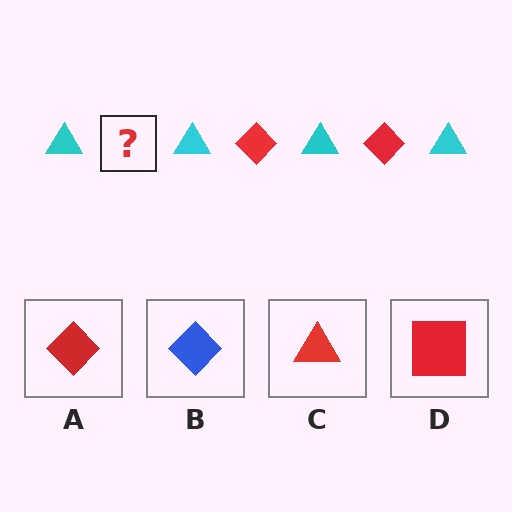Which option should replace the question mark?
Option A.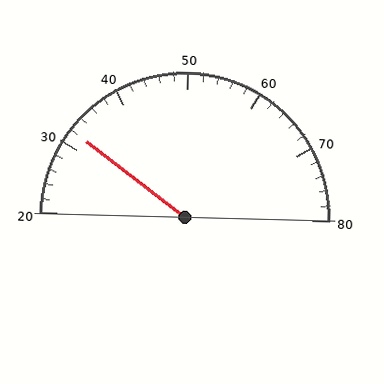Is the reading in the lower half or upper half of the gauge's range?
The reading is in the lower half of the range (20 to 80).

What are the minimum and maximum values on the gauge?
The gauge ranges from 20 to 80.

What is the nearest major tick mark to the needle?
The nearest major tick mark is 30.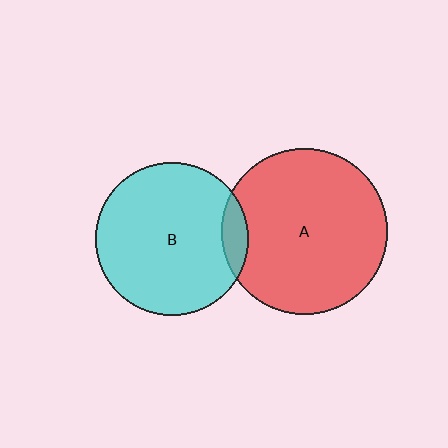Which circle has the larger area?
Circle A (red).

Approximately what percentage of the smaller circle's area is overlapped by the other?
Approximately 10%.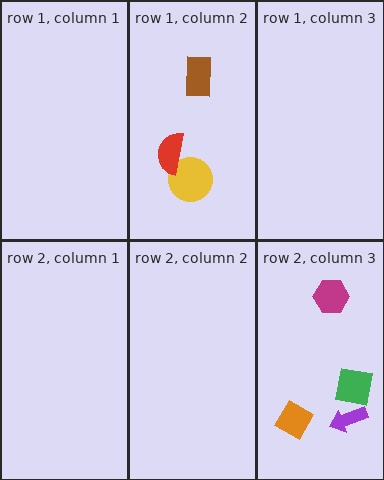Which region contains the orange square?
The row 2, column 3 region.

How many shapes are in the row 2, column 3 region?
4.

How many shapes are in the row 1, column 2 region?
3.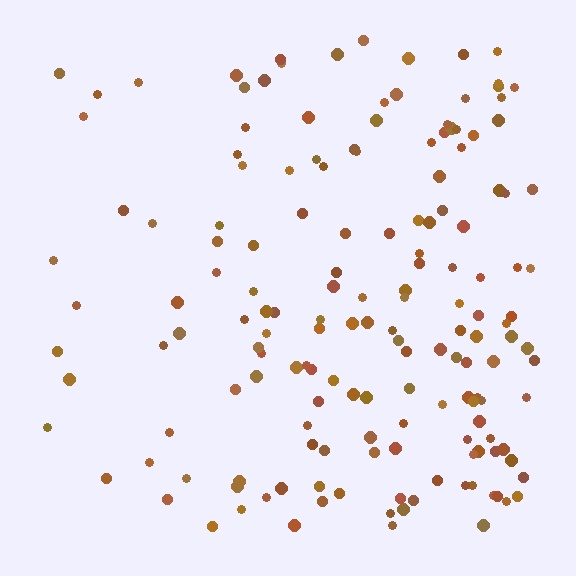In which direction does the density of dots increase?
From left to right, with the right side densest.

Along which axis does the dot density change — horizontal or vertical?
Horizontal.